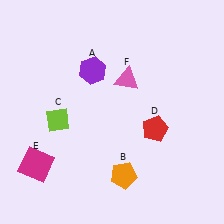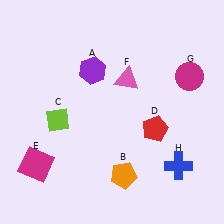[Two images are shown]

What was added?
A magenta circle (G), a blue cross (H) were added in Image 2.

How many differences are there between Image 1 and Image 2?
There are 2 differences between the two images.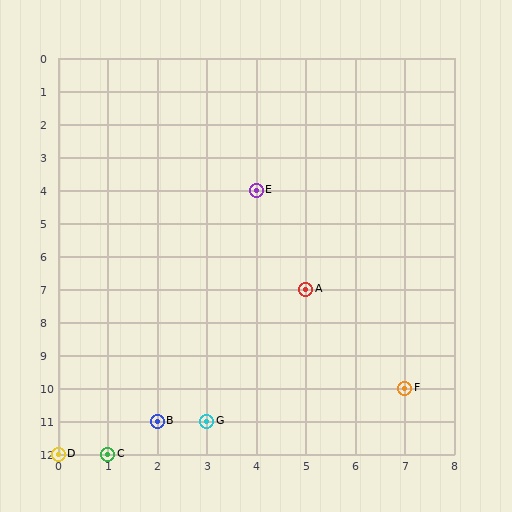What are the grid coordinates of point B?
Point B is at grid coordinates (2, 11).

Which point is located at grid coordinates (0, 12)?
Point D is at (0, 12).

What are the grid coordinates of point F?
Point F is at grid coordinates (7, 10).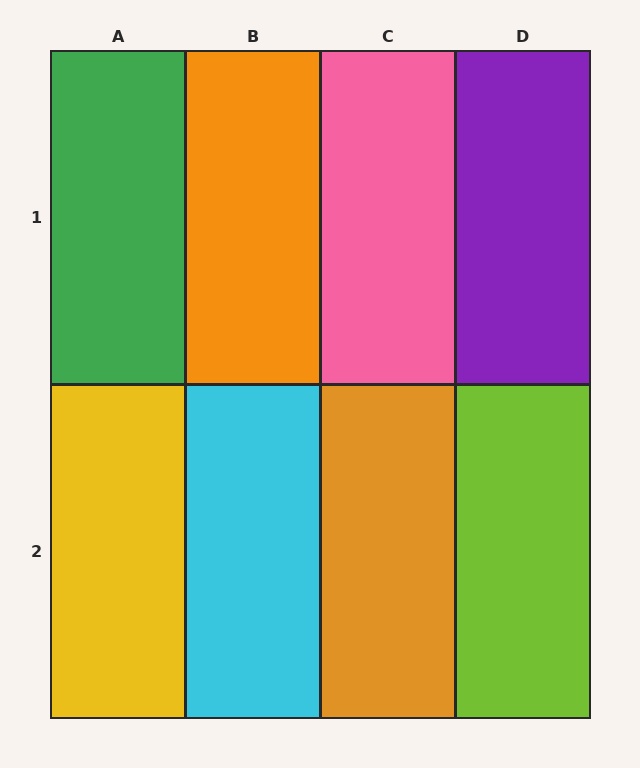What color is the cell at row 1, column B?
Orange.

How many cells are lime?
1 cell is lime.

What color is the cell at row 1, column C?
Pink.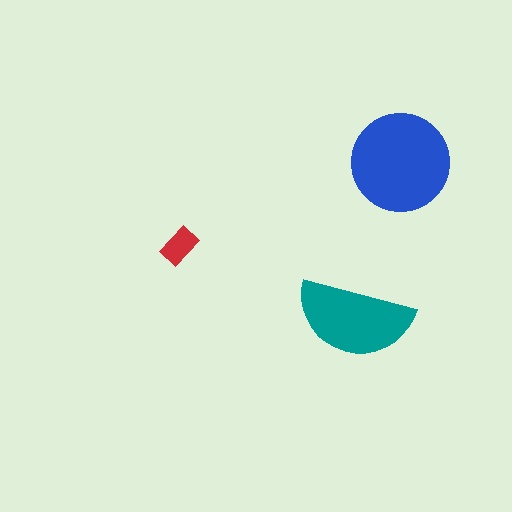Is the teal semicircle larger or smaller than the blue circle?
Smaller.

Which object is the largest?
The blue circle.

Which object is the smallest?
The red rectangle.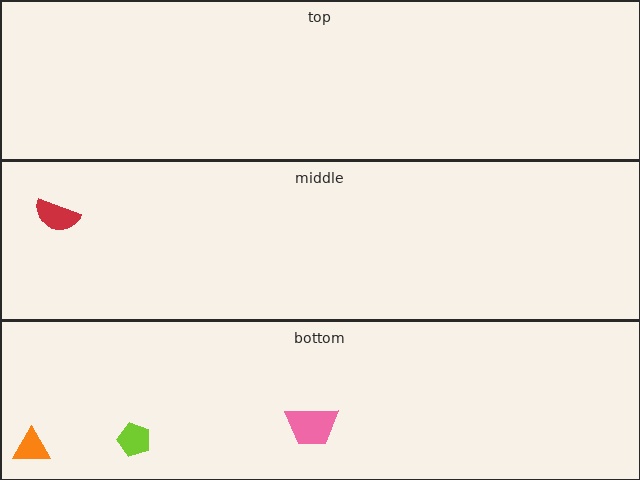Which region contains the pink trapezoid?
The bottom region.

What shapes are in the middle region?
The red semicircle.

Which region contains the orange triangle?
The bottom region.